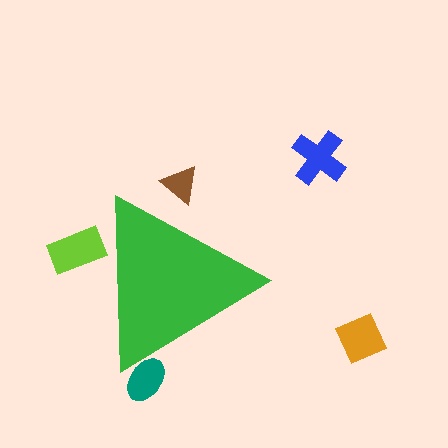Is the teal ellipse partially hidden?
Yes, the teal ellipse is partially hidden behind the green triangle.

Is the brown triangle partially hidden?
Yes, the brown triangle is partially hidden behind the green triangle.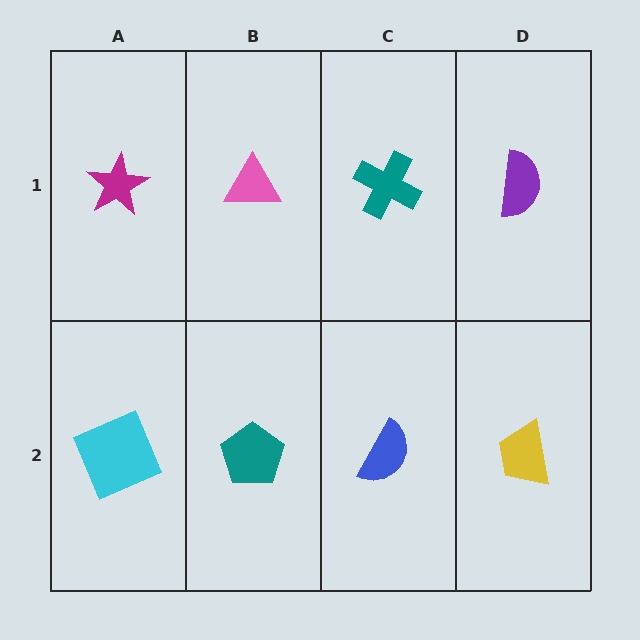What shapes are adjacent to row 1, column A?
A cyan square (row 2, column A), a pink triangle (row 1, column B).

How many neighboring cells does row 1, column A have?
2.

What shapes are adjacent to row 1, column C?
A blue semicircle (row 2, column C), a pink triangle (row 1, column B), a purple semicircle (row 1, column D).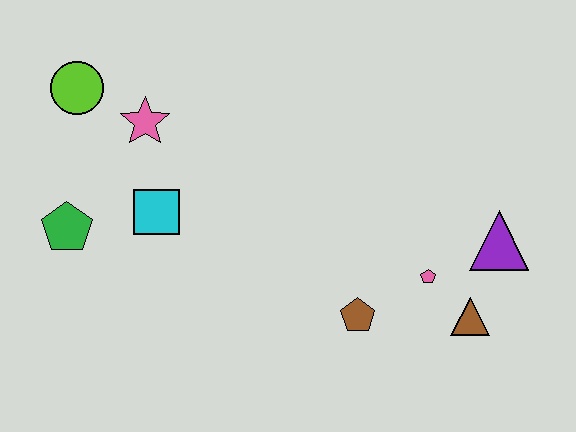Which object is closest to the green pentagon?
The cyan square is closest to the green pentagon.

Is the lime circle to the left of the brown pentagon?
Yes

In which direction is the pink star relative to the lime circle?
The pink star is to the right of the lime circle.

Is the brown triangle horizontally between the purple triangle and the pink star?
Yes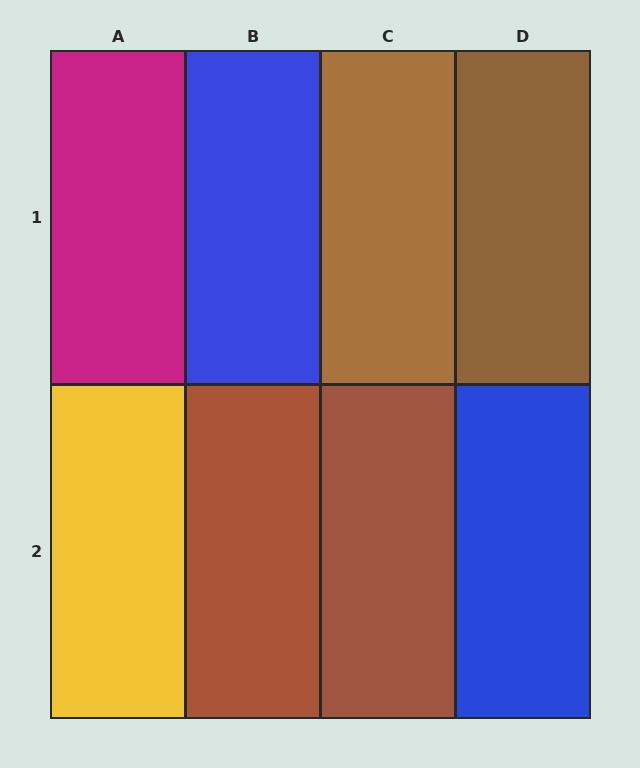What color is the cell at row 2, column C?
Brown.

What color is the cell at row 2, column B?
Brown.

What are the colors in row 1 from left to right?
Magenta, blue, brown, brown.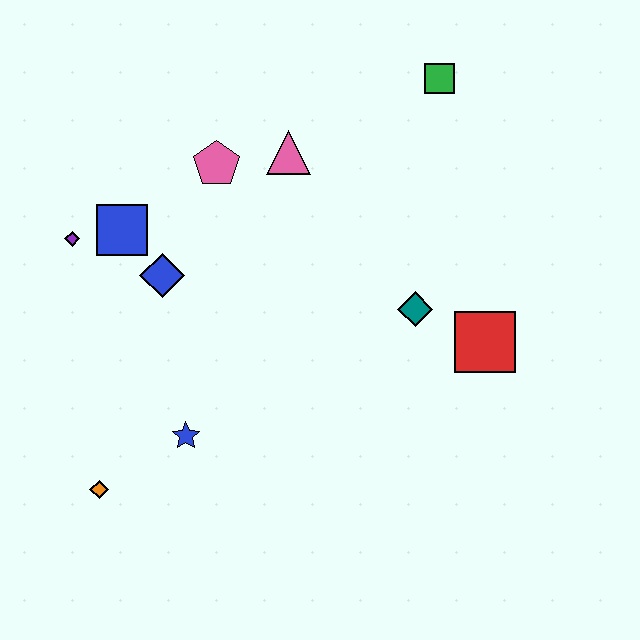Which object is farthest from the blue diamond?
The green square is farthest from the blue diamond.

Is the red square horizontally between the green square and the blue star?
No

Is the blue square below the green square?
Yes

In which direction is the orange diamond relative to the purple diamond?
The orange diamond is below the purple diamond.